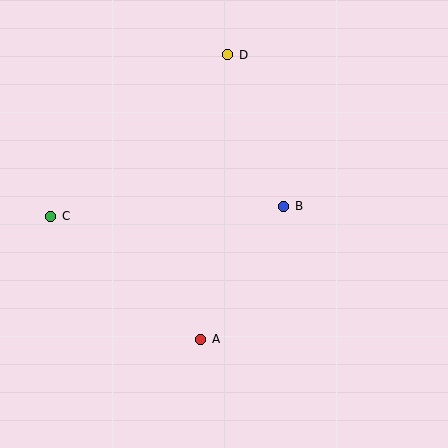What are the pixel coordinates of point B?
Point B is at (284, 206).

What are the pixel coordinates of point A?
Point A is at (201, 339).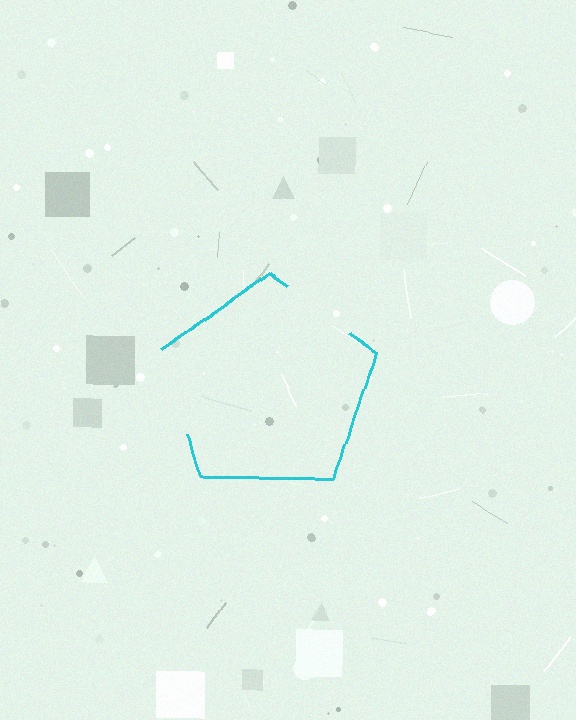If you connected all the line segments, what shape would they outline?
They would outline a pentagon.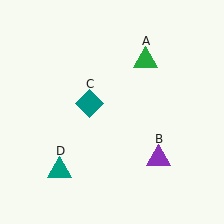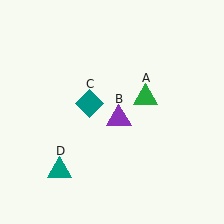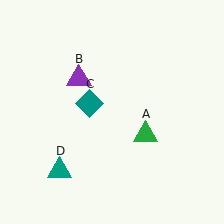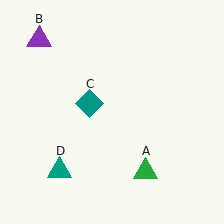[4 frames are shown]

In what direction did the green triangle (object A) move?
The green triangle (object A) moved down.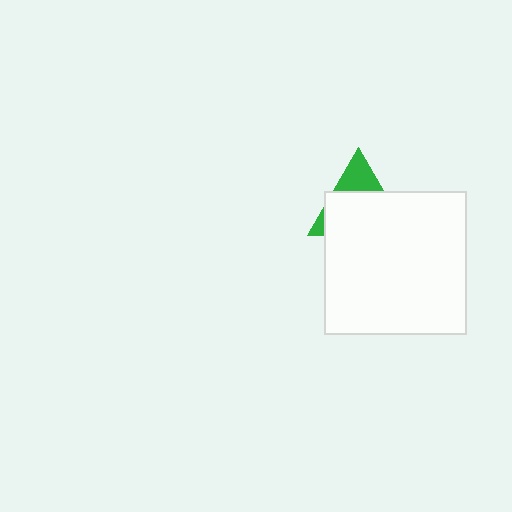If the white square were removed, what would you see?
You would see the complete green triangle.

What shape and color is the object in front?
The object in front is a white square.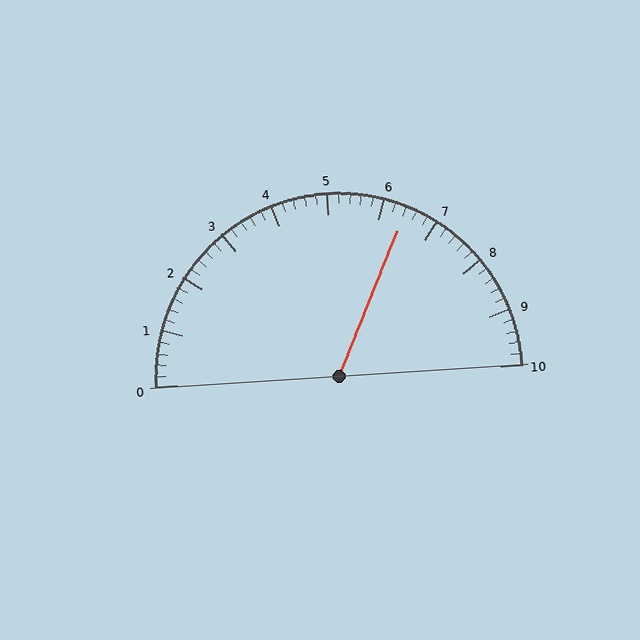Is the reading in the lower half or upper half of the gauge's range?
The reading is in the upper half of the range (0 to 10).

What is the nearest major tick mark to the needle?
The nearest major tick mark is 6.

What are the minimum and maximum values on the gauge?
The gauge ranges from 0 to 10.